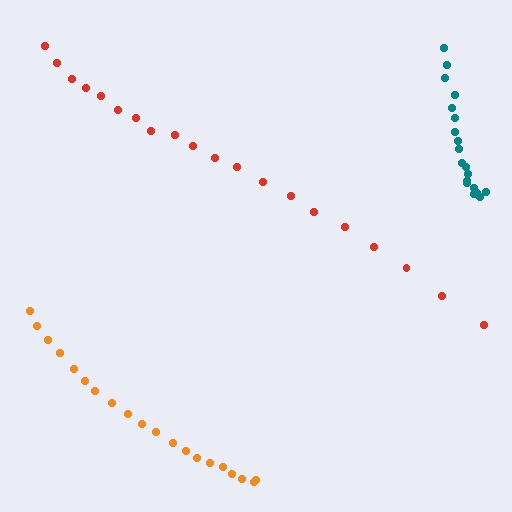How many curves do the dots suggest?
There are 3 distinct paths.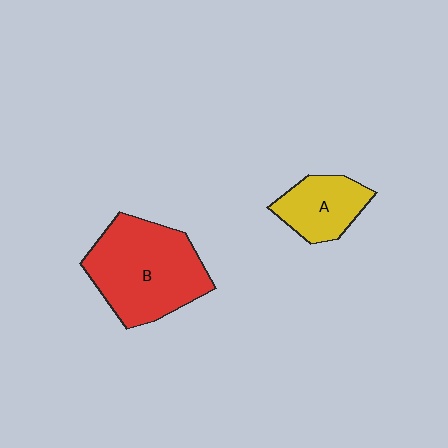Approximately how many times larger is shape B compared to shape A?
Approximately 2.0 times.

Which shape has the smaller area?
Shape A (yellow).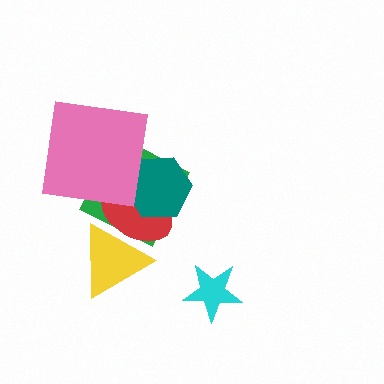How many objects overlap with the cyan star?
0 objects overlap with the cyan star.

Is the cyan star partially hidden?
No, no other shape covers it.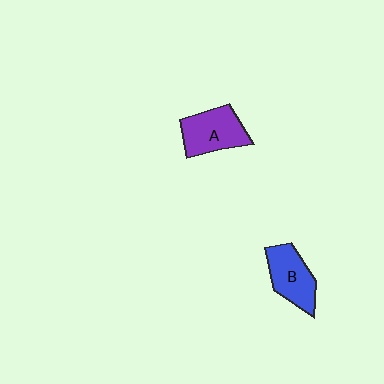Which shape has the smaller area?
Shape B (blue).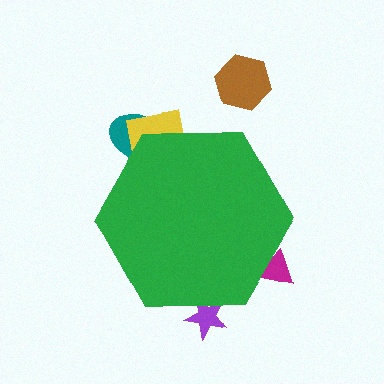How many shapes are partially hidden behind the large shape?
4 shapes are partially hidden.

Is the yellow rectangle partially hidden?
Yes, the yellow rectangle is partially hidden behind the green hexagon.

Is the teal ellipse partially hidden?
Yes, the teal ellipse is partially hidden behind the green hexagon.